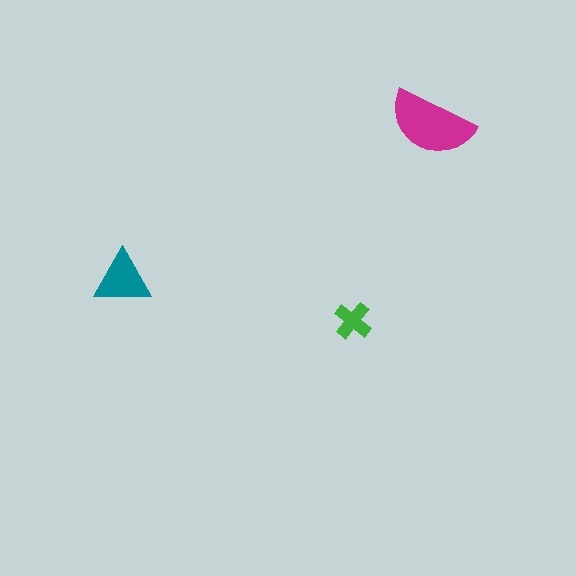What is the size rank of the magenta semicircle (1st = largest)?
1st.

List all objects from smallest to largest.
The green cross, the teal triangle, the magenta semicircle.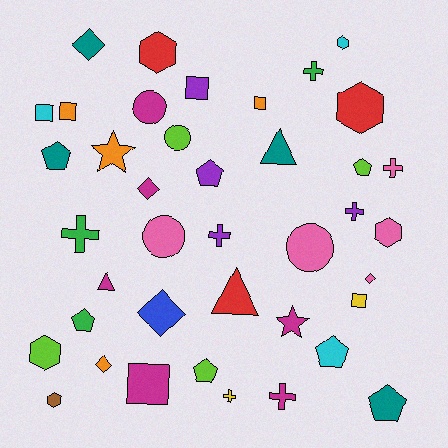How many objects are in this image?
There are 40 objects.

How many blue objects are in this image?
There is 1 blue object.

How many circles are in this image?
There are 4 circles.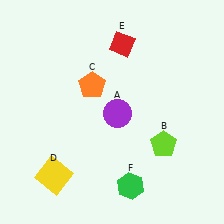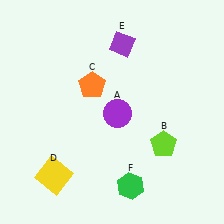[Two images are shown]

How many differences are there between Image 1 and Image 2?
There is 1 difference between the two images.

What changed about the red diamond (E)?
In Image 1, E is red. In Image 2, it changed to purple.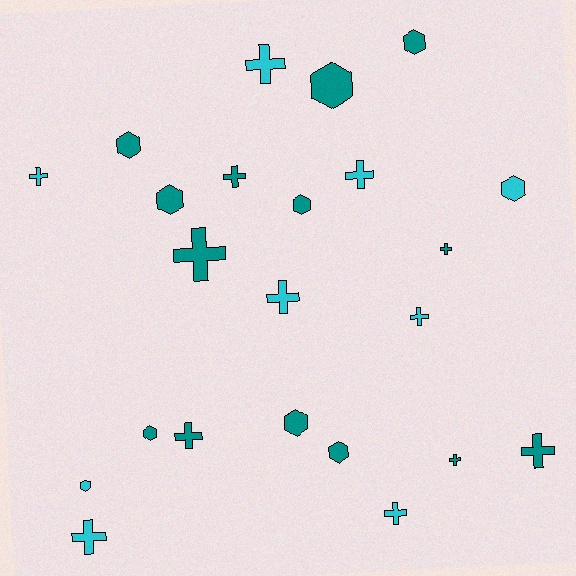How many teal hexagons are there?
There are 8 teal hexagons.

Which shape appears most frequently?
Cross, with 13 objects.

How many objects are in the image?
There are 23 objects.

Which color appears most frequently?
Teal, with 14 objects.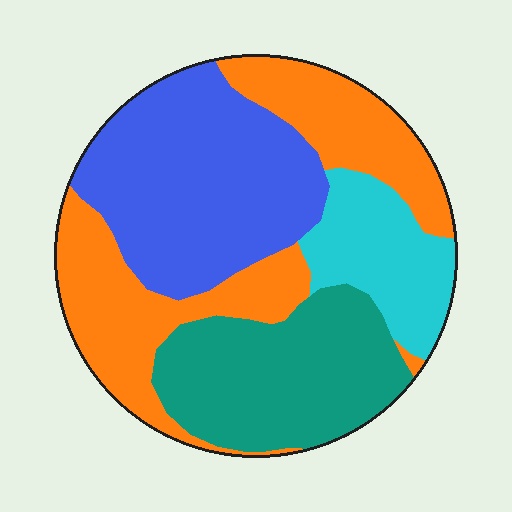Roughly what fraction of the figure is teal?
Teal takes up less than a quarter of the figure.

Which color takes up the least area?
Cyan, at roughly 15%.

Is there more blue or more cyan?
Blue.